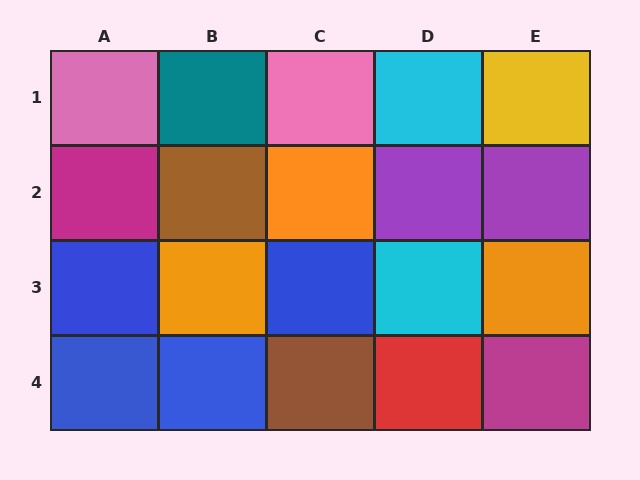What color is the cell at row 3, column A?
Blue.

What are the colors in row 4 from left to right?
Blue, blue, brown, red, magenta.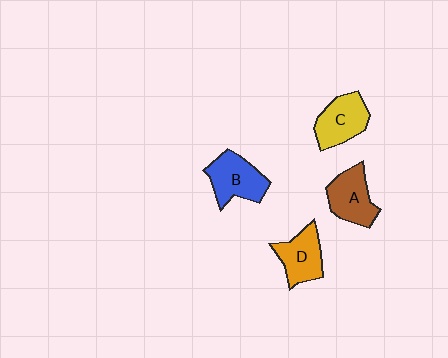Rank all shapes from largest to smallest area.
From largest to smallest: B (blue), C (yellow), A (brown), D (orange).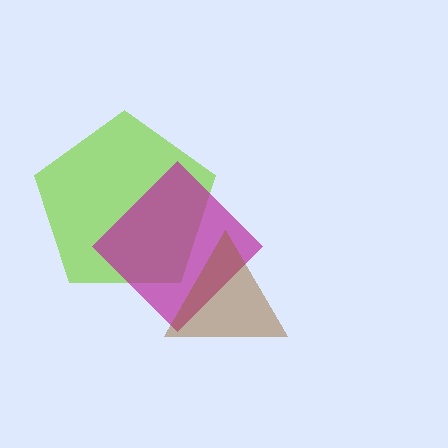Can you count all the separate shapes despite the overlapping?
Yes, there are 3 separate shapes.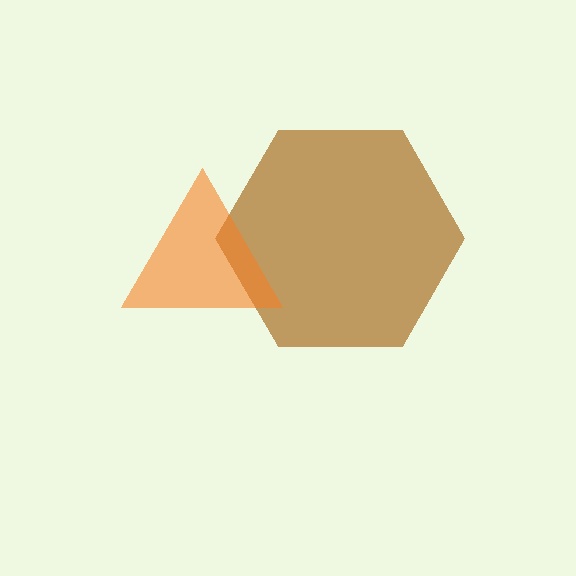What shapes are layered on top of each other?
The layered shapes are: a brown hexagon, an orange triangle.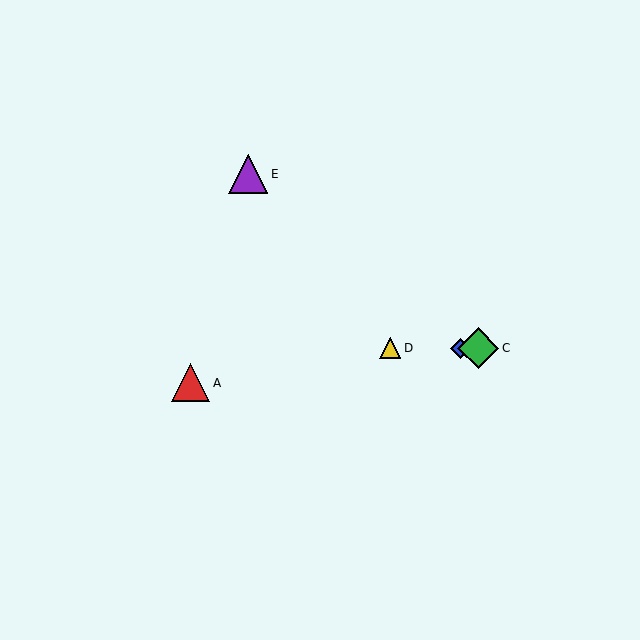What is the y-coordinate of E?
Object E is at y≈174.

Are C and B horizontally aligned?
Yes, both are at y≈348.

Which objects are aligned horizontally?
Objects B, C, D are aligned horizontally.